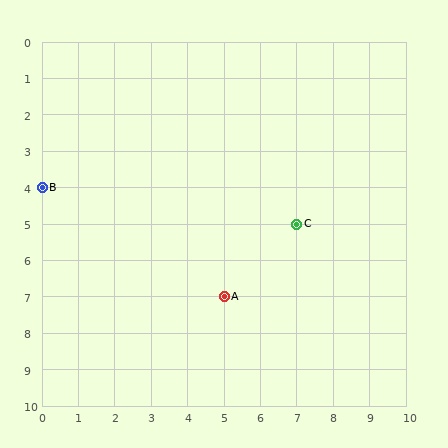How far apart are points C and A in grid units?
Points C and A are 2 columns and 2 rows apart (about 2.8 grid units diagonally).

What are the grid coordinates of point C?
Point C is at grid coordinates (7, 5).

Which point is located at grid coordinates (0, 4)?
Point B is at (0, 4).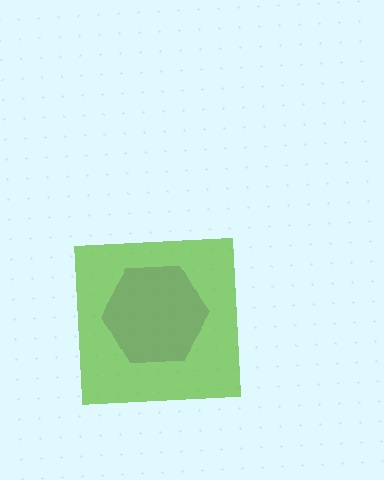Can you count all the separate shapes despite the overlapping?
Yes, there are 2 separate shapes.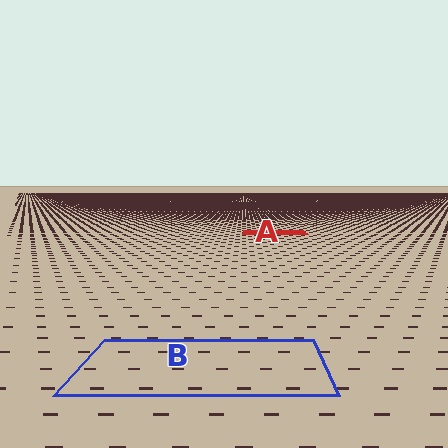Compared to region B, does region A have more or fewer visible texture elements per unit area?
Region A has more texture elements per unit area — they are packed more densely because it is farther away.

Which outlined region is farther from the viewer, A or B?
Region A is farther from the viewer — the texture elements inside it appear smaller and more densely packed.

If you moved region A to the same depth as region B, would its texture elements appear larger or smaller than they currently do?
They would appear larger. At a closer depth, the same texture elements are projected at a bigger on-screen size.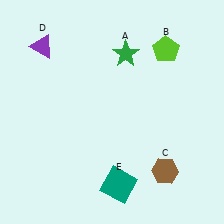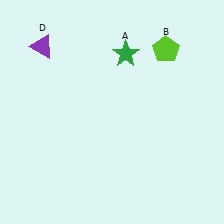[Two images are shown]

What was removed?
The brown hexagon (C), the teal square (E) were removed in Image 2.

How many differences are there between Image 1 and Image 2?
There are 2 differences between the two images.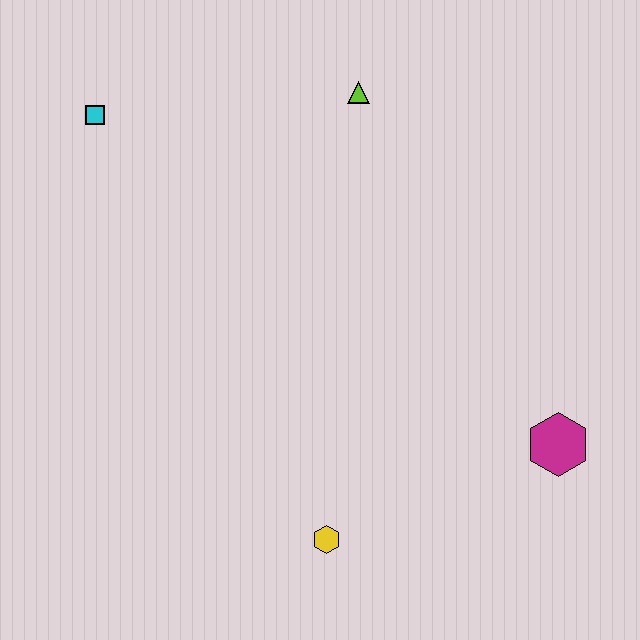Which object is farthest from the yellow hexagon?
The cyan square is farthest from the yellow hexagon.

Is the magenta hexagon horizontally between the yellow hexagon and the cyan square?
No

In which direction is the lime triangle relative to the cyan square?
The lime triangle is to the right of the cyan square.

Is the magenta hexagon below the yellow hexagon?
No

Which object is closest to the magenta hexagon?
The yellow hexagon is closest to the magenta hexagon.